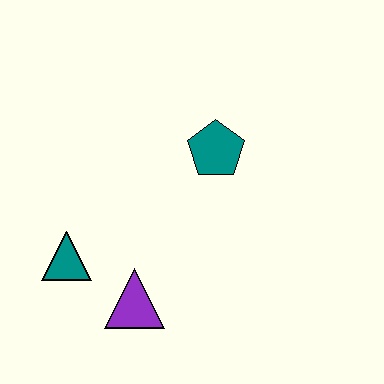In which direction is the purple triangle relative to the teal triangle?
The purple triangle is to the right of the teal triangle.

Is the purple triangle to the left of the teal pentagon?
Yes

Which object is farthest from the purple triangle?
The teal pentagon is farthest from the purple triangle.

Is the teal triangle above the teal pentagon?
No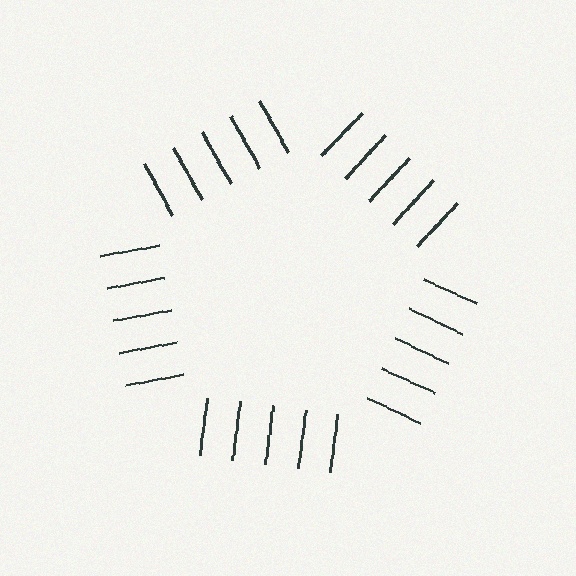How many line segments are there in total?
25 — 5 along each of the 5 edges.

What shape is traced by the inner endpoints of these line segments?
An illusory pentagon — the line segments terminate on its edges but no continuous stroke is drawn.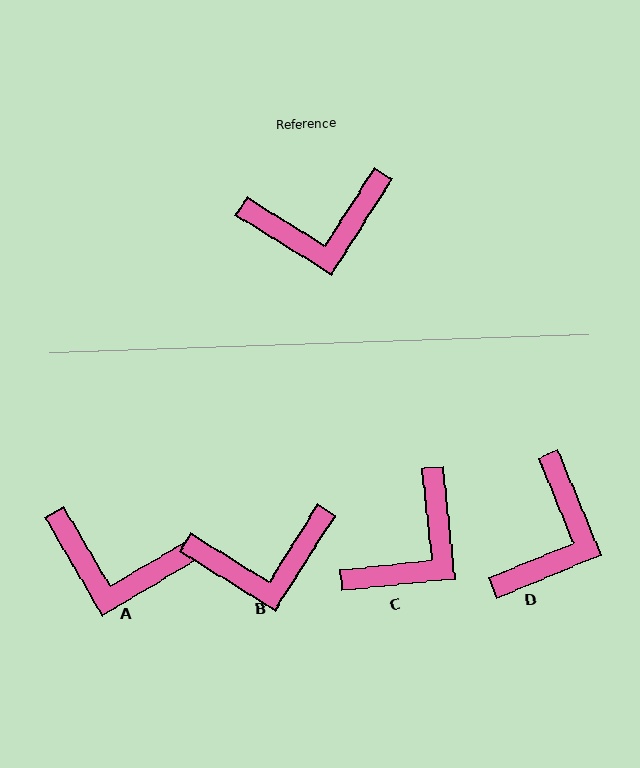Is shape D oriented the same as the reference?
No, it is off by about 54 degrees.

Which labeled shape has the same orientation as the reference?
B.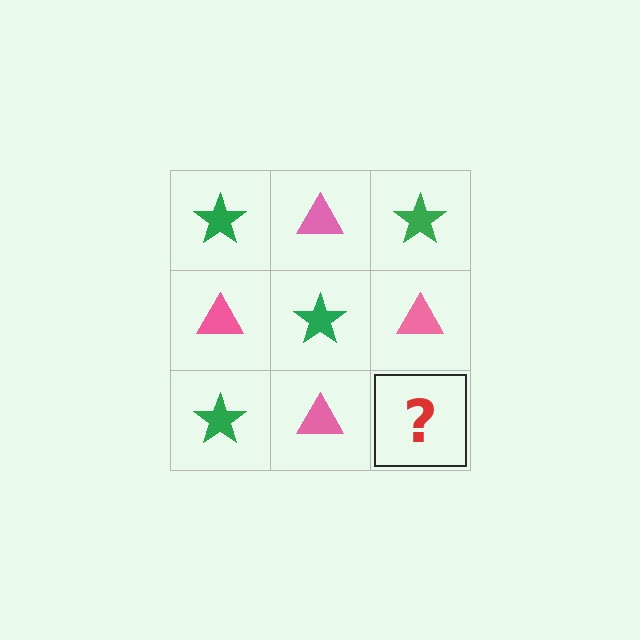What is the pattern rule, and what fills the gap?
The rule is that it alternates green star and pink triangle in a checkerboard pattern. The gap should be filled with a green star.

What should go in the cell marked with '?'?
The missing cell should contain a green star.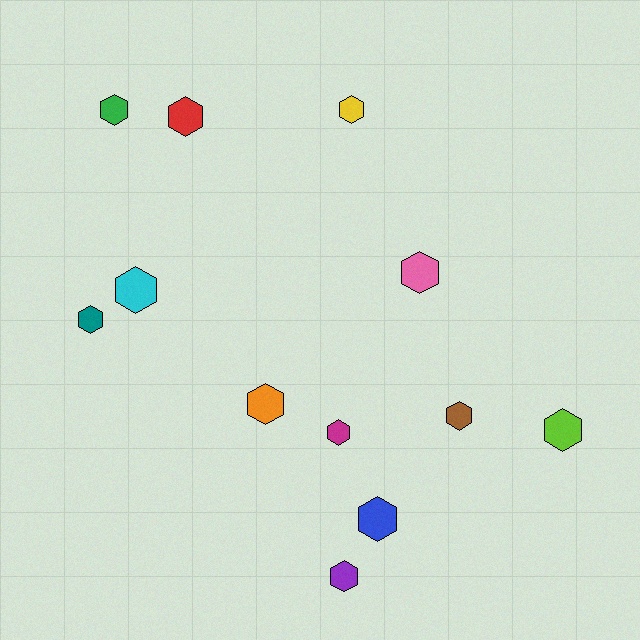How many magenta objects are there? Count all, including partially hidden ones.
There is 1 magenta object.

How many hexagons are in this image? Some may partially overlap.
There are 12 hexagons.